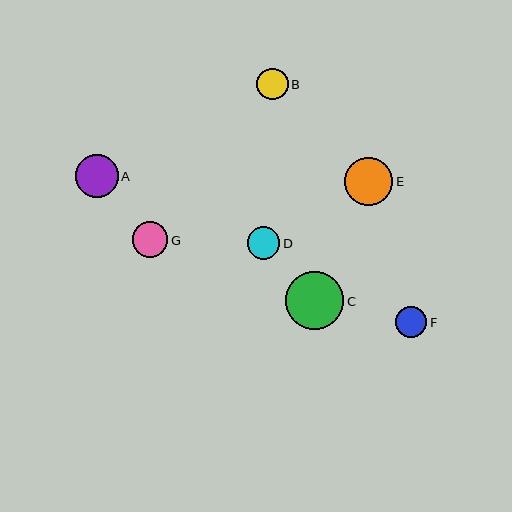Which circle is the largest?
Circle C is the largest with a size of approximately 59 pixels.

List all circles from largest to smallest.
From largest to smallest: C, E, A, G, D, B, F.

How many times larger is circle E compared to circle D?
Circle E is approximately 1.5 times the size of circle D.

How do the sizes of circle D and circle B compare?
Circle D and circle B are approximately the same size.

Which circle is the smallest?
Circle F is the smallest with a size of approximately 31 pixels.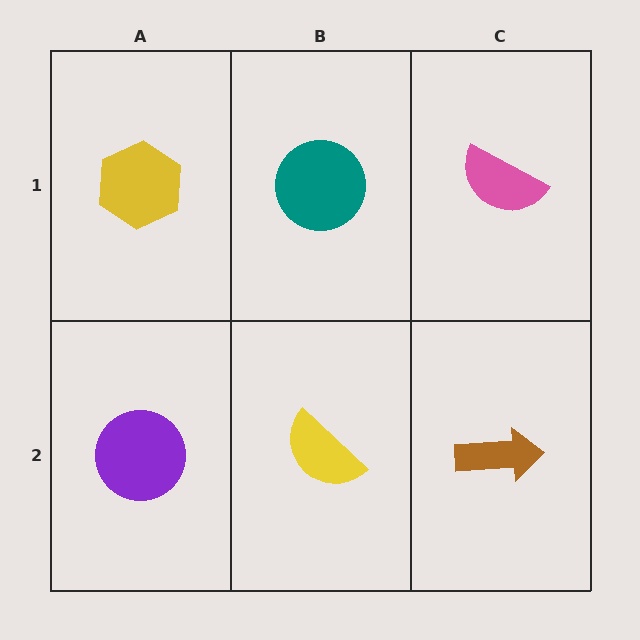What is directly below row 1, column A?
A purple circle.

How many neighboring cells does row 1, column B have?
3.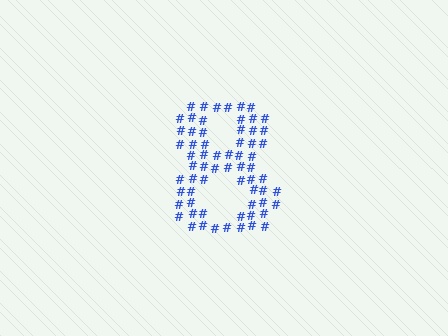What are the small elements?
The small elements are hash symbols.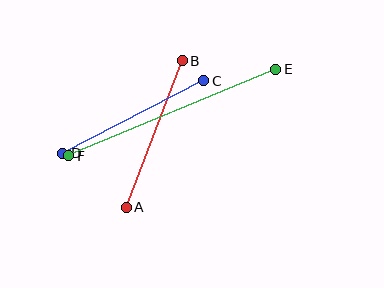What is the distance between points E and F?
The distance is approximately 224 pixels.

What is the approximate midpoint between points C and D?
The midpoint is at approximately (133, 117) pixels.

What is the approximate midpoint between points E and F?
The midpoint is at approximately (172, 113) pixels.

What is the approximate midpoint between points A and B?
The midpoint is at approximately (154, 134) pixels.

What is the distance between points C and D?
The distance is approximately 158 pixels.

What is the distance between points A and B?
The distance is approximately 157 pixels.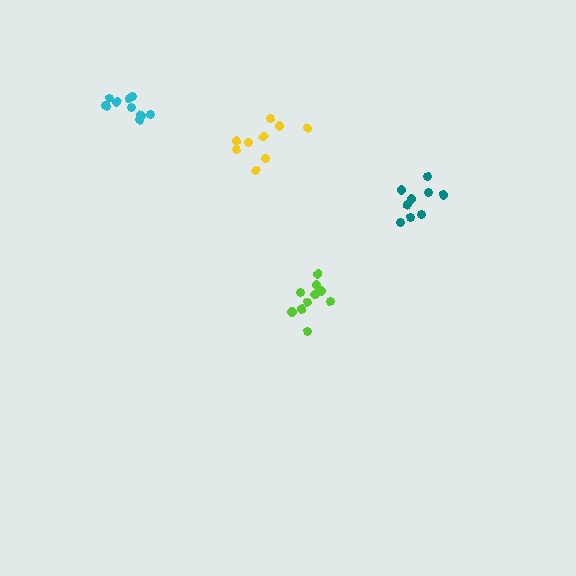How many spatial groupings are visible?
There are 4 spatial groupings.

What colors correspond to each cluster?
The clusters are colored: cyan, teal, lime, yellow.